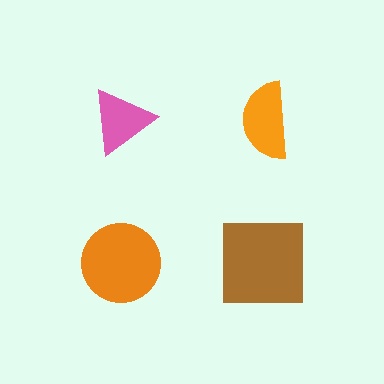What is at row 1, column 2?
An orange semicircle.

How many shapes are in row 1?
2 shapes.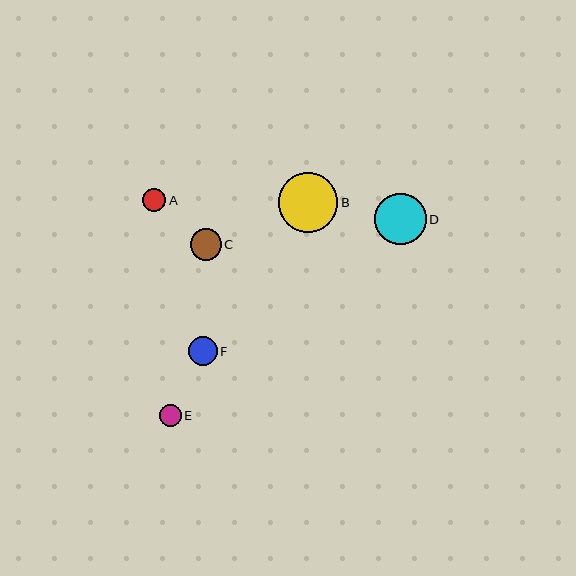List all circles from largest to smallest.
From largest to smallest: B, D, C, F, A, E.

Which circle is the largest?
Circle B is the largest with a size of approximately 59 pixels.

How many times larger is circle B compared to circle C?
Circle B is approximately 1.9 times the size of circle C.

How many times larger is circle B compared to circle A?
Circle B is approximately 2.5 times the size of circle A.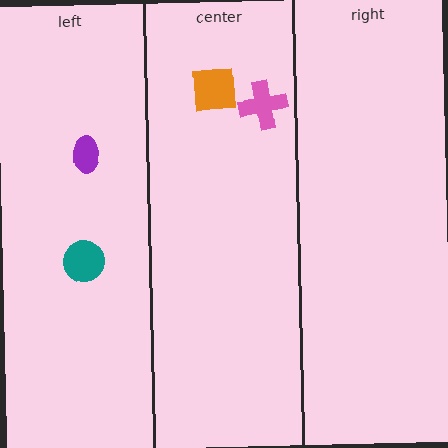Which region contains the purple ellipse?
The left region.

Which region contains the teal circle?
The left region.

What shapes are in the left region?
The teal circle, the purple ellipse.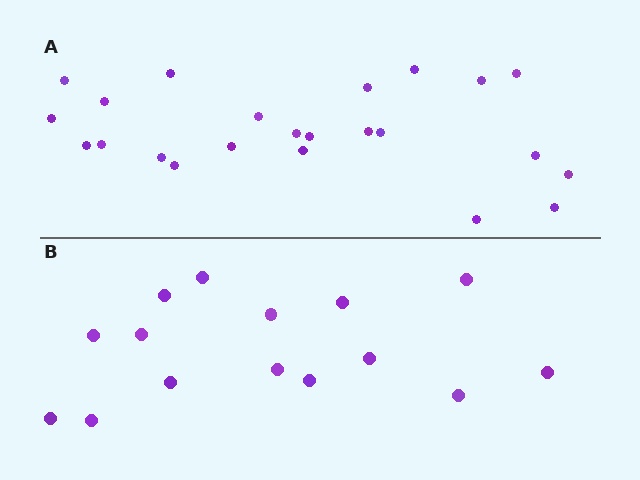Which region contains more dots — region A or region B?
Region A (the top region) has more dots.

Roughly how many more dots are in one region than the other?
Region A has roughly 8 or so more dots than region B.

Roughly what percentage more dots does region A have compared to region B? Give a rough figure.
About 55% more.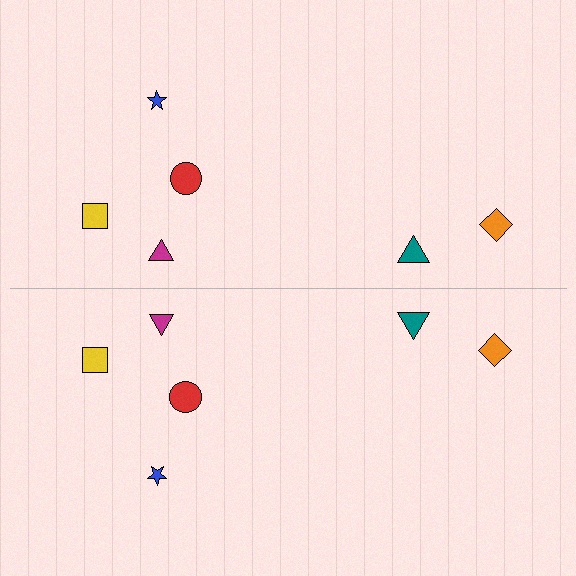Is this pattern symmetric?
Yes, this pattern has bilateral (reflection) symmetry.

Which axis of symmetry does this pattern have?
The pattern has a horizontal axis of symmetry running through the center of the image.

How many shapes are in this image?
There are 12 shapes in this image.